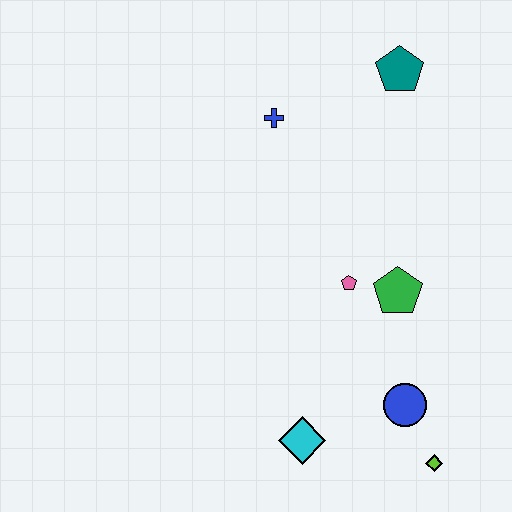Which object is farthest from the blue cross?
The lime diamond is farthest from the blue cross.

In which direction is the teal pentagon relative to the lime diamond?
The teal pentagon is above the lime diamond.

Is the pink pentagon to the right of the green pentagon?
No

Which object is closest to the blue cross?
The teal pentagon is closest to the blue cross.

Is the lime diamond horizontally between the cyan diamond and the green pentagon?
No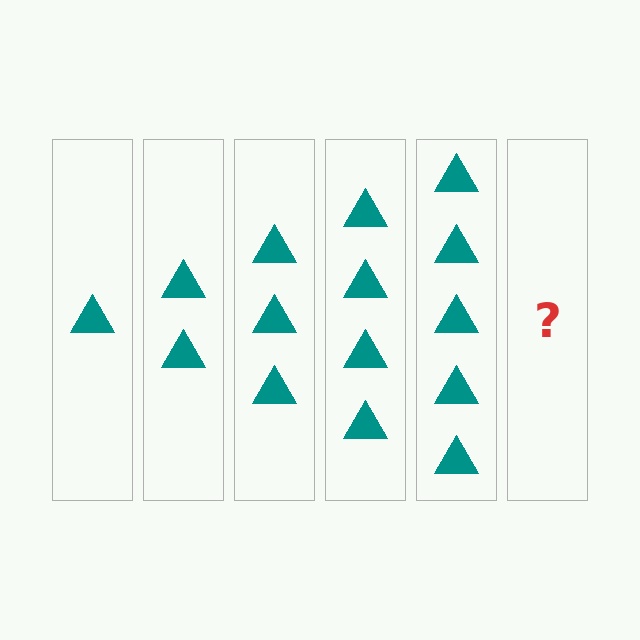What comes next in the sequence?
The next element should be 6 triangles.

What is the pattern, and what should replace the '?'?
The pattern is that each step adds one more triangle. The '?' should be 6 triangles.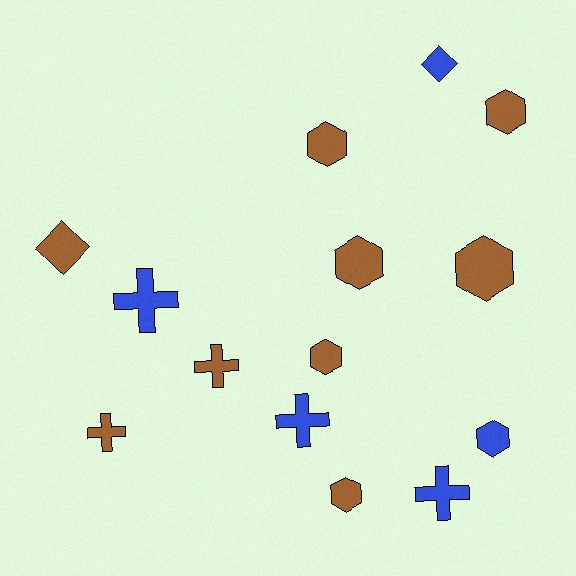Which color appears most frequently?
Brown, with 9 objects.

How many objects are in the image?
There are 14 objects.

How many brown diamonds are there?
There is 1 brown diamond.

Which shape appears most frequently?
Hexagon, with 7 objects.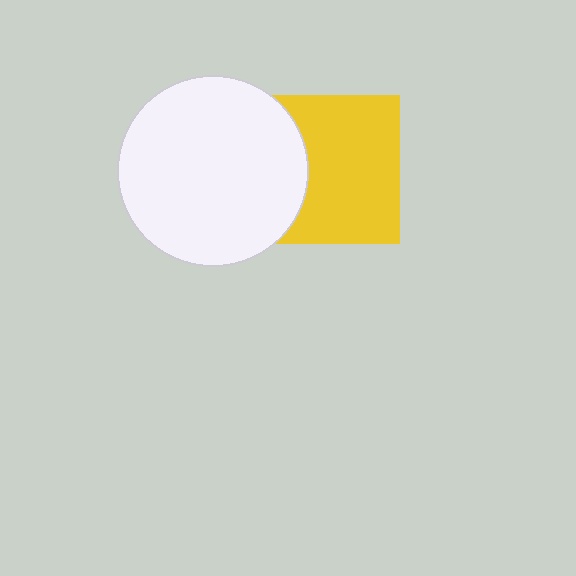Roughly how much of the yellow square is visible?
Most of it is visible (roughly 68%).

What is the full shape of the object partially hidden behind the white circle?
The partially hidden object is a yellow square.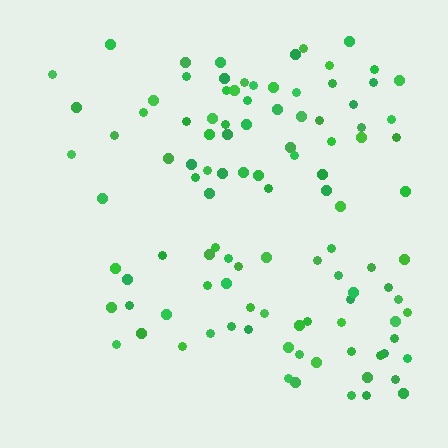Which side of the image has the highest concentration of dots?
The right.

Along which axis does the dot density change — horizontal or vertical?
Horizontal.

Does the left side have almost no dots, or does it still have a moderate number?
Still a moderate number, just noticeably fewer than the right.